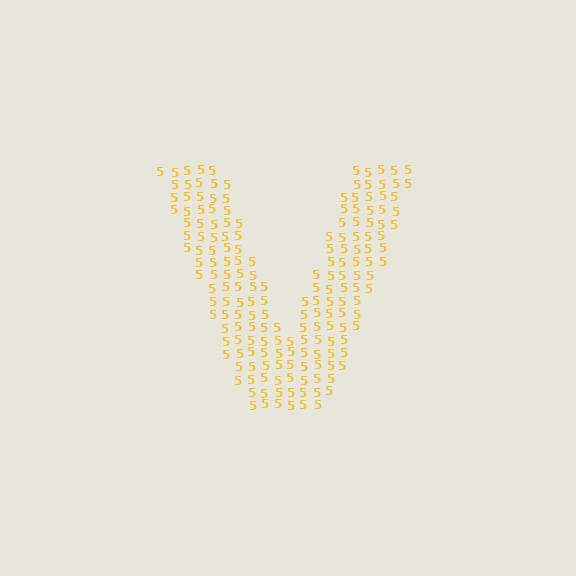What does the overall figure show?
The overall figure shows the letter V.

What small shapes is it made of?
It is made of small digit 5's.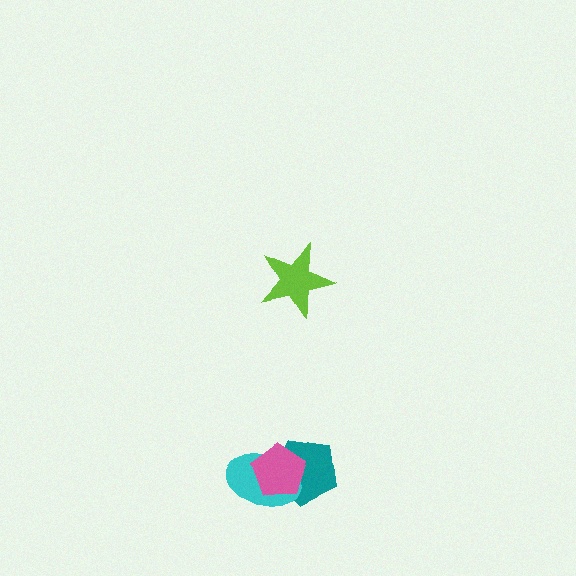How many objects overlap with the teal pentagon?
2 objects overlap with the teal pentagon.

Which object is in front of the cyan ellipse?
The pink pentagon is in front of the cyan ellipse.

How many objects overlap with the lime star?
0 objects overlap with the lime star.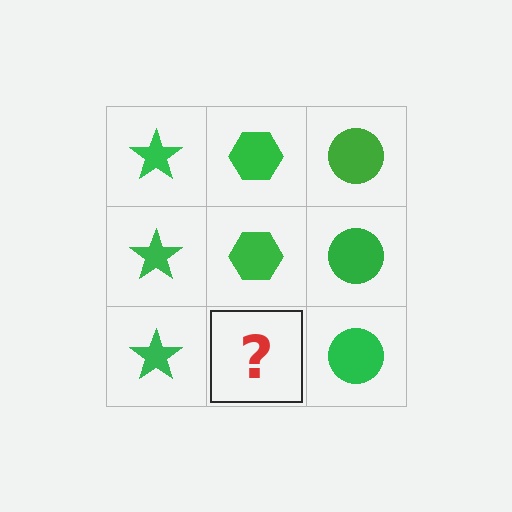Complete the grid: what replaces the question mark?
The question mark should be replaced with a green hexagon.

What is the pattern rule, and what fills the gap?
The rule is that each column has a consistent shape. The gap should be filled with a green hexagon.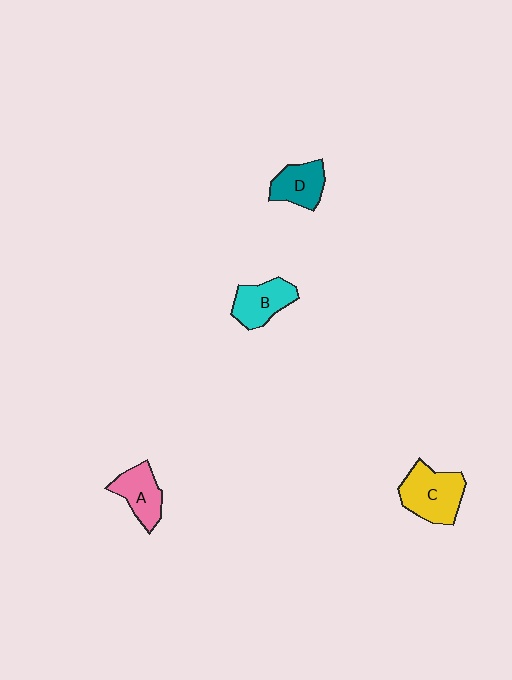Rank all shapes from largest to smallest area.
From largest to smallest: C (yellow), B (cyan), A (pink), D (teal).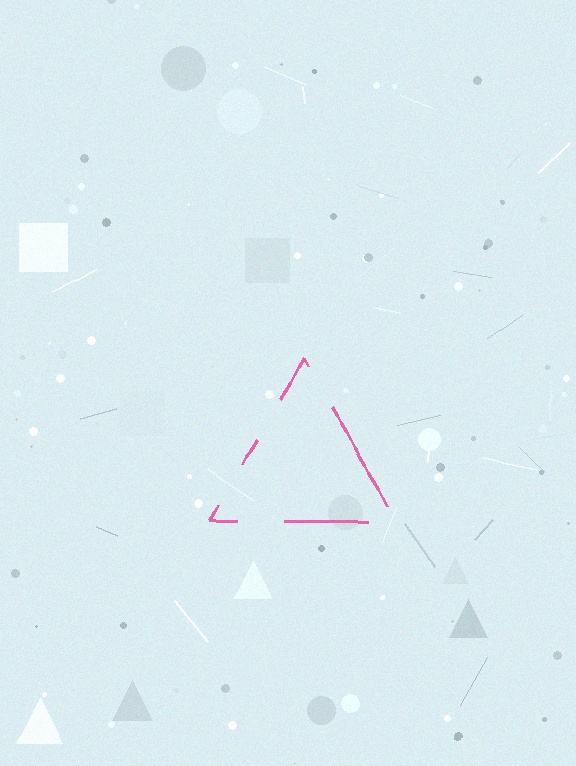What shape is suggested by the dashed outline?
The dashed outline suggests a triangle.